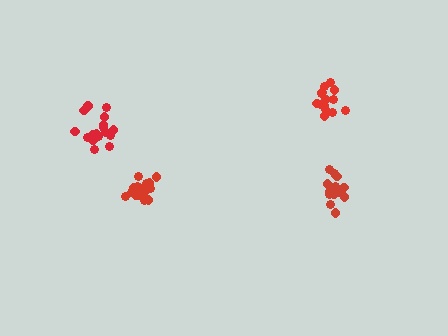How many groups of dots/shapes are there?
There are 4 groups.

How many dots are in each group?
Group 1: 16 dots, Group 2: 18 dots, Group 3: 19 dots, Group 4: 14 dots (67 total).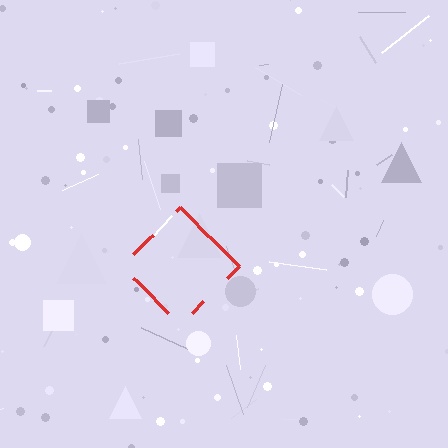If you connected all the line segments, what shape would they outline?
They would outline a diamond.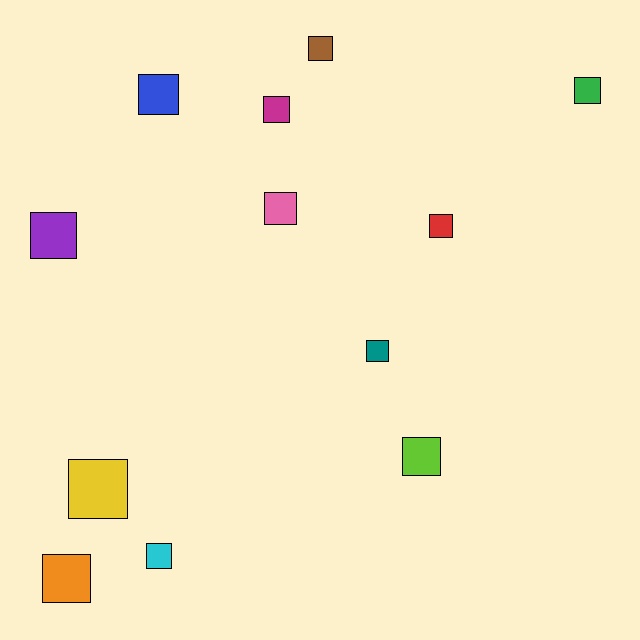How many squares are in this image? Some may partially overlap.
There are 12 squares.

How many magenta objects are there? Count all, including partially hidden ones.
There is 1 magenta object.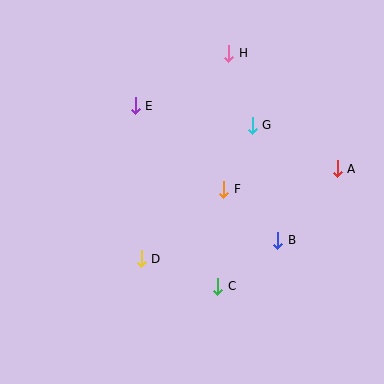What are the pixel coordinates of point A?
Point A is at (337, 169).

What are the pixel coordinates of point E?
Point E is at (135, 106).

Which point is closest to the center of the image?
Point F at (224, 189) is closest to the center.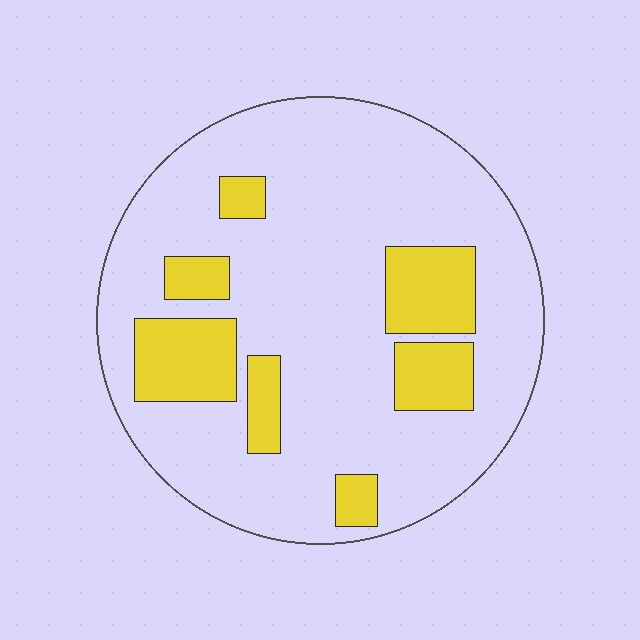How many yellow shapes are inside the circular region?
7.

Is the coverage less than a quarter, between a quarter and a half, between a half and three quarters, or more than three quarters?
Less than a quarter.